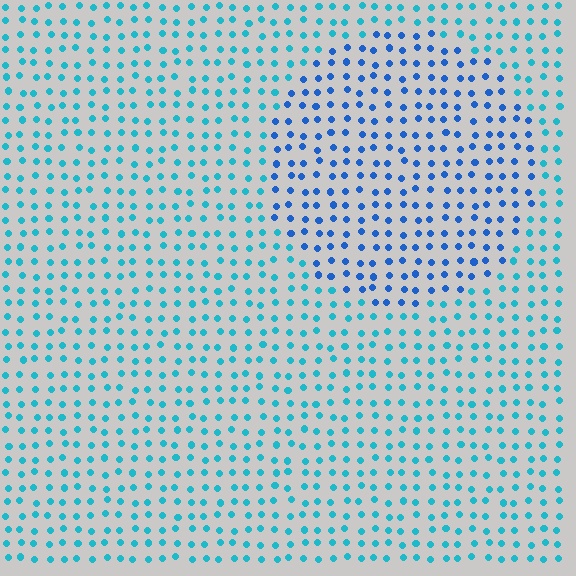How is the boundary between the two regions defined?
The boundary is defined purely by a slight shift in hue (about 31 degrees). Spacing, size, and orientation are identical on both sides.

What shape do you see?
I see a circle.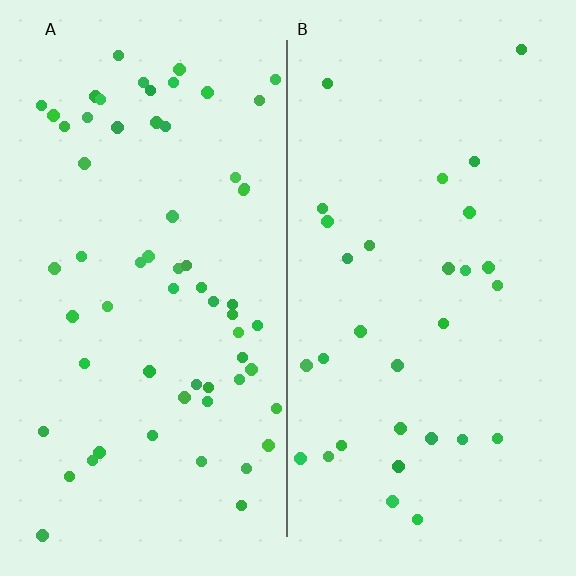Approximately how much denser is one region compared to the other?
Approximately 2.1× — region A over region B.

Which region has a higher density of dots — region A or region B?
A (the left).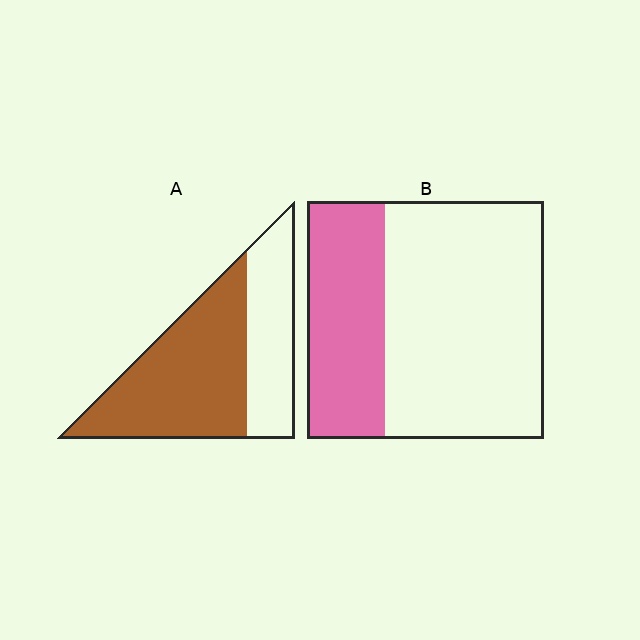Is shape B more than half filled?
No.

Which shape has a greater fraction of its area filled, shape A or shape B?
Shape A.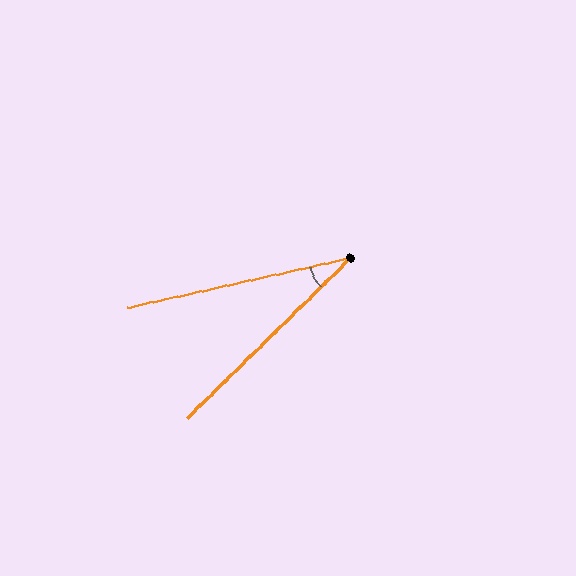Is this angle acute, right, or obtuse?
It is acute.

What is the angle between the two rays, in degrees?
Approximately 32 degrees.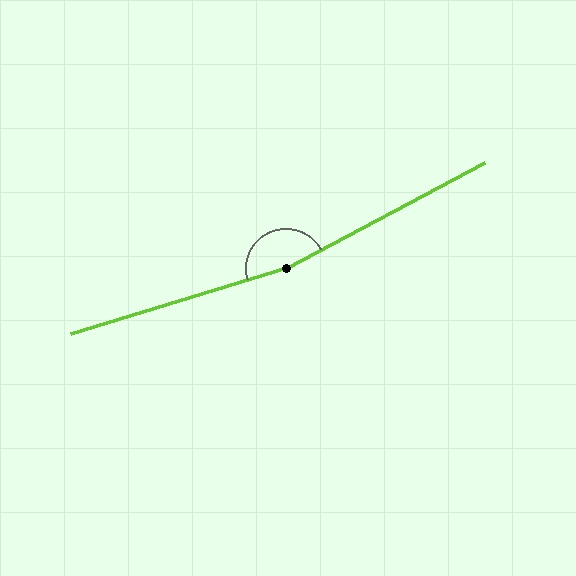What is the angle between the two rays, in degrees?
Approximately 169 degrees.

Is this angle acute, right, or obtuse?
It is obtuse.